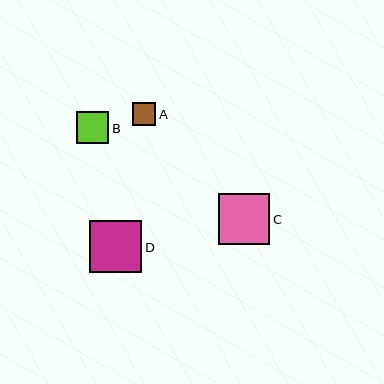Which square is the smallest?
Square A is the smallest with a size of approximately 24 pixels.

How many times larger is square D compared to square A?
Square D is approximately 2.2 times the size of square A.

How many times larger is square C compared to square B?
Square C is approximately 1.6 times the size of square B.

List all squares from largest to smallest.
From largest to smallest: D, C, B, A.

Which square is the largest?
Square D is the largest with a size of approximately 52 pixels.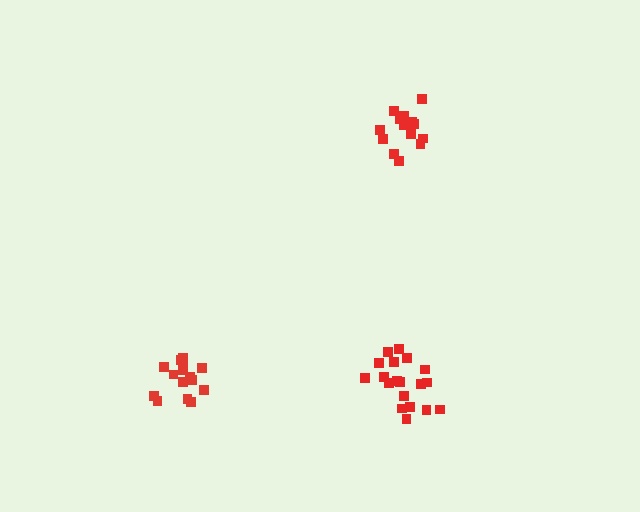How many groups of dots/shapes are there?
There are 3 groups.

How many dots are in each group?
Group 1: 15 dots, Group 2: 15 dots, Group 3: 19 dots (49 total).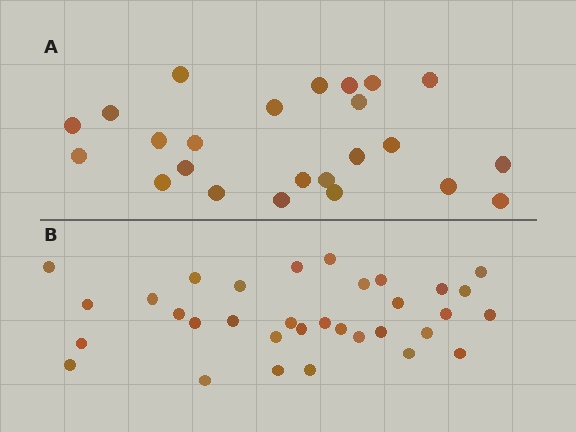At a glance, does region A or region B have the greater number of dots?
Region B (the bottom region) has more dots.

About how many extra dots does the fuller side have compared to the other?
Region B has roughly 8 or so more dots than region A.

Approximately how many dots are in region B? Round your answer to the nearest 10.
About 30 dots. (The exact count is 33, which rounds to 30.)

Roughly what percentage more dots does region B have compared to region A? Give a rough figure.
About 40% more.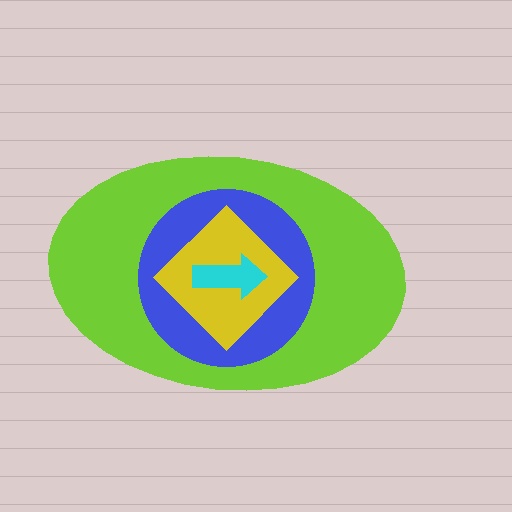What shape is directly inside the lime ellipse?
The blue circle.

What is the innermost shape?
The cyan arrow.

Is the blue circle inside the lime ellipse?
Yes.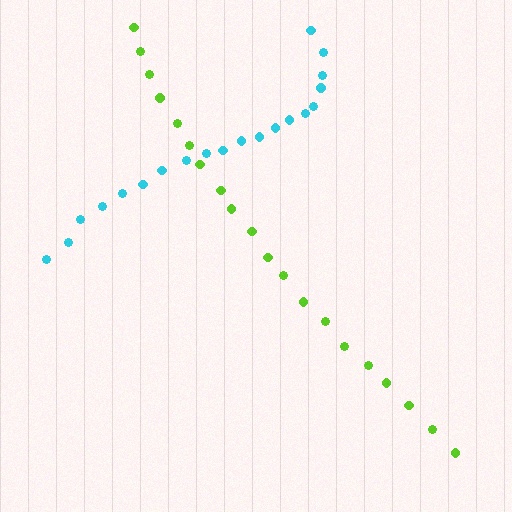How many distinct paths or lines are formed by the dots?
There are 2 distinct paths.